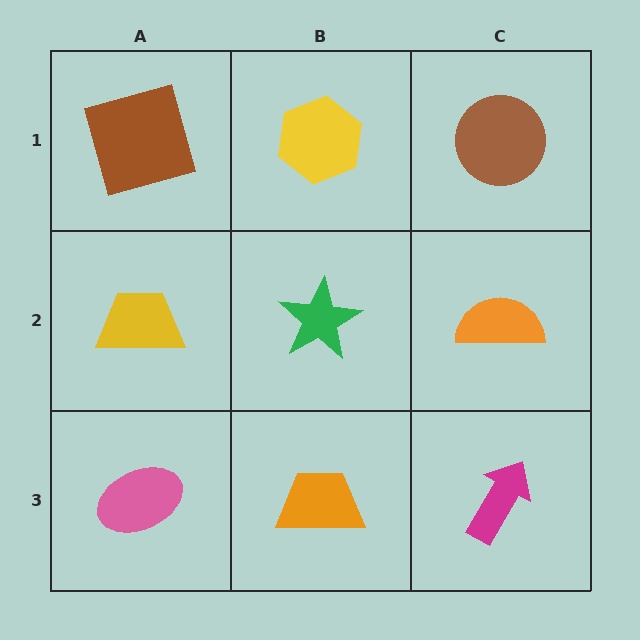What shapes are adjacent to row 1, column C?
An orange semicircle (row 2, column C), a yellow hexagon (row 1, column B).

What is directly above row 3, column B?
A green star.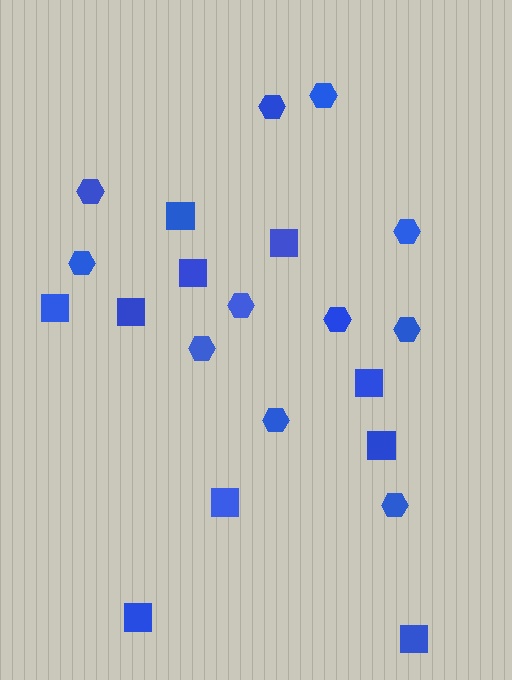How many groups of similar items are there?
There are 2 groups: one group of squares (10) and one group of hexagons (11).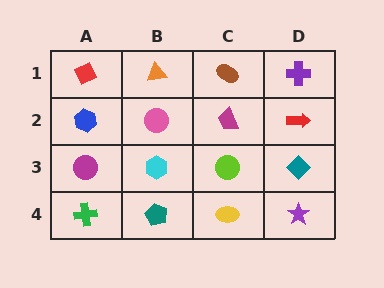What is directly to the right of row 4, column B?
A yellow ellipse.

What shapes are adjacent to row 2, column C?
A brown ellipse (row 1, column C), a lime circle (row 3, column C), a pink circle (row 2, column B), a red arrow (row 2, column D).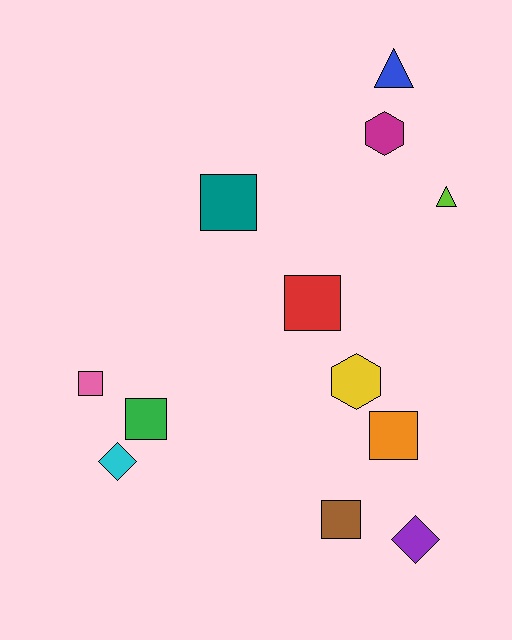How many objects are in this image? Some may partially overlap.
There are 12 objects.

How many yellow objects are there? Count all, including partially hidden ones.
There is 1 yellow object.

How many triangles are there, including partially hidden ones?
There are 2 triangles.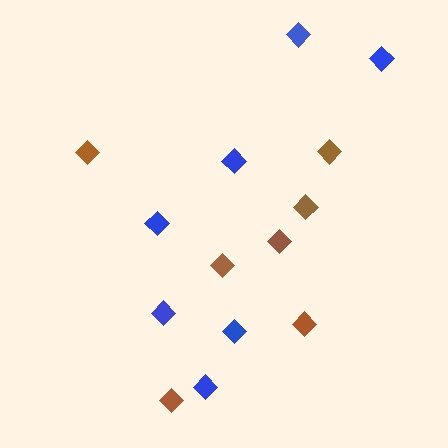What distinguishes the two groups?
There are 2 groups: one group of blue diamonds (7) and one group of brown diamonds (7).